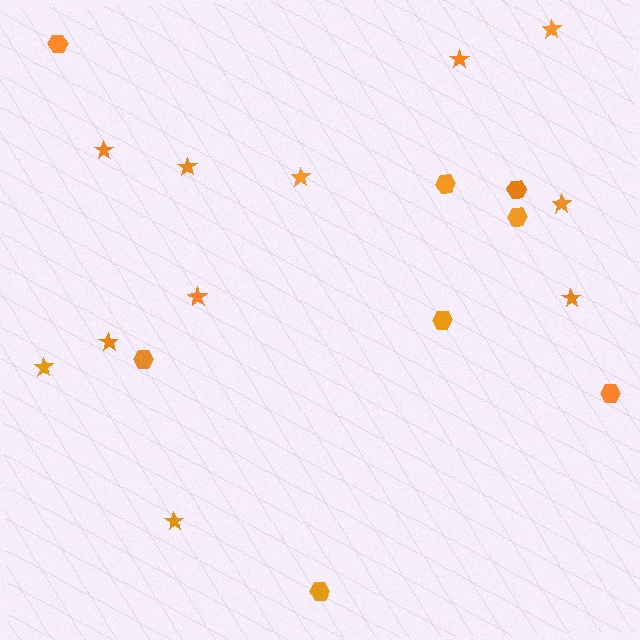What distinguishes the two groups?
There are 2 groups: one group of hexagons (8) and one group of stars (11).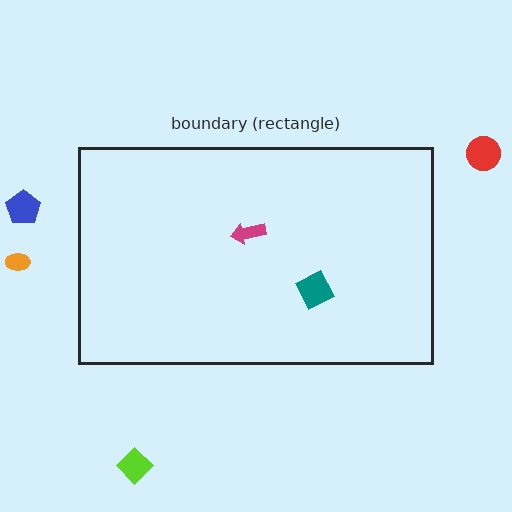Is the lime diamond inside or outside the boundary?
Outside.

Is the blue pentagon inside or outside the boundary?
Outside.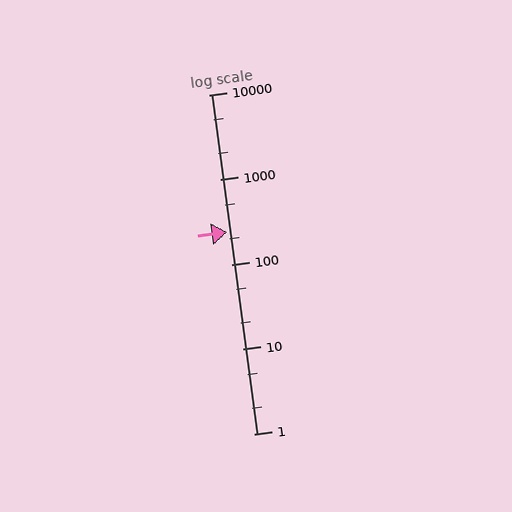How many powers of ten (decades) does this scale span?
The scale spans 4 decades, from 1 to 10000.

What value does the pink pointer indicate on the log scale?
The pointer indicates approximately 240.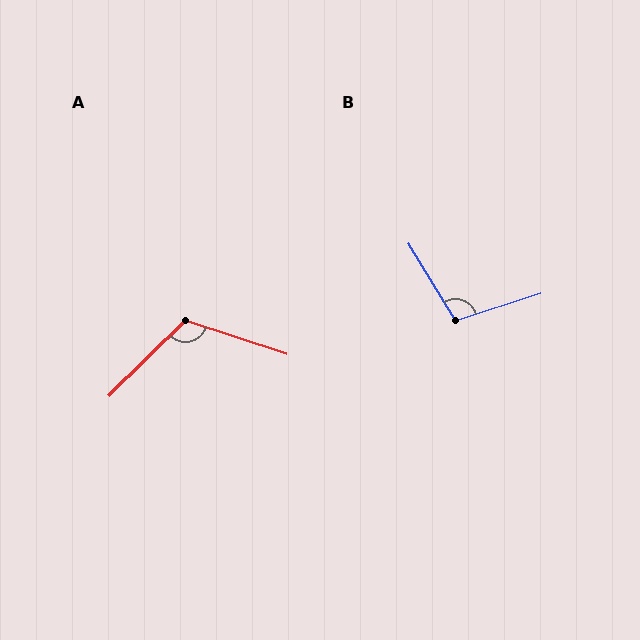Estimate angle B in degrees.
Approximately 104 degrees.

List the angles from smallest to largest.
B (104°), A (117°).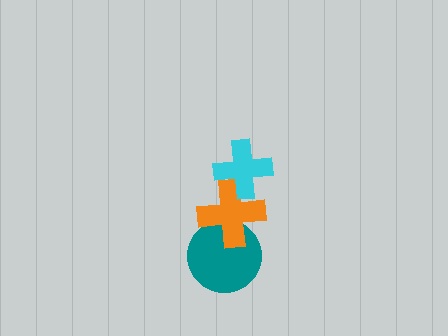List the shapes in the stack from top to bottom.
From top to bottom: the cyan cross, the orange cross, the teal circle.